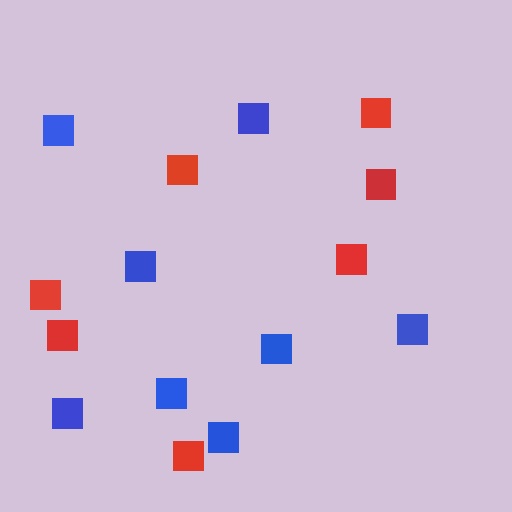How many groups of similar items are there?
There are 2 groups: one group of blue squares (8) and one group of red squares (7).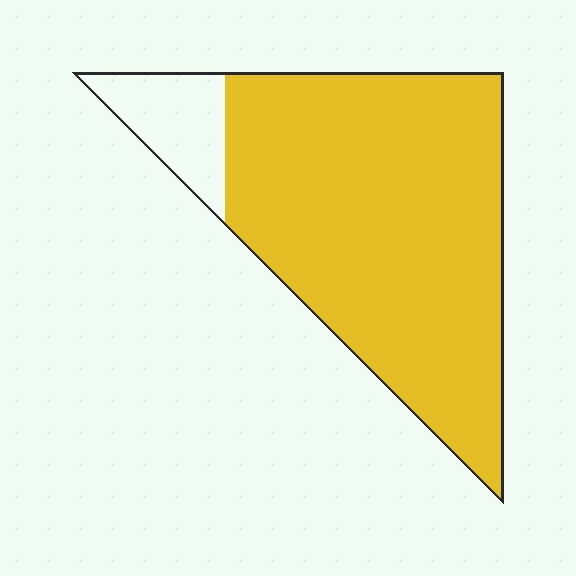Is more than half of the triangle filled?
Yes.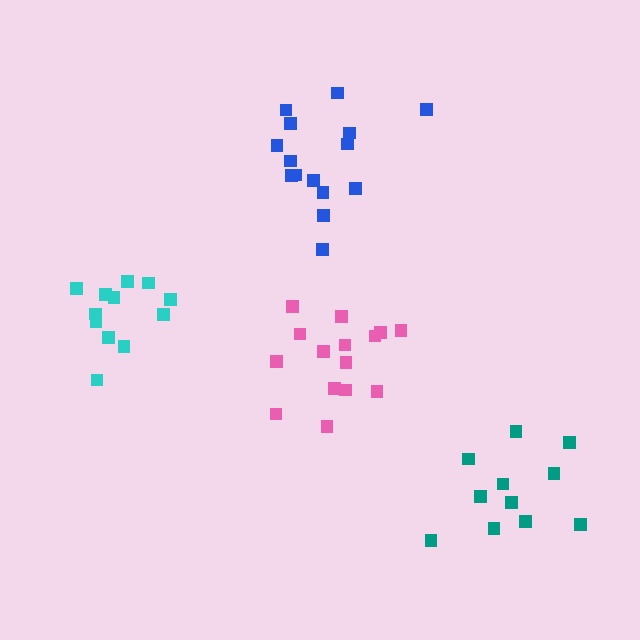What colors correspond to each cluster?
The clusters are colored: cyan, pink, blue, teal.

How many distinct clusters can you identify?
There are 4 distinct clusters.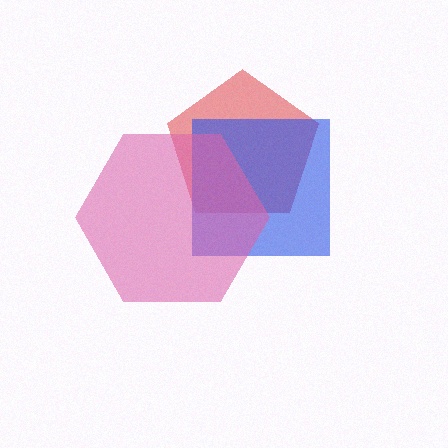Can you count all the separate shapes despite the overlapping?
Yes, there are 3 separate shapes.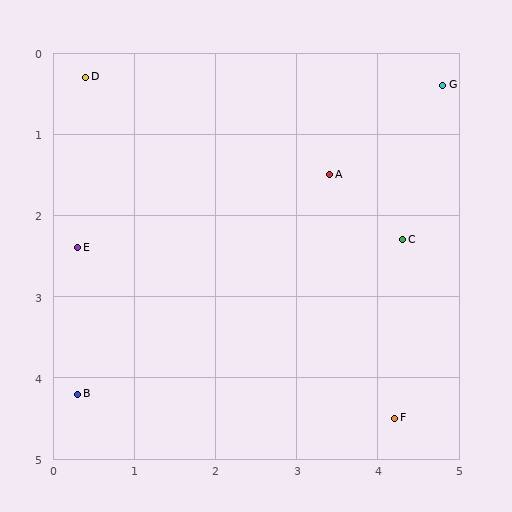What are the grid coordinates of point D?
Point D is at approximately (0.4, 0.3).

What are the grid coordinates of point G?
Point G is at approximately (4.8, 0.4).